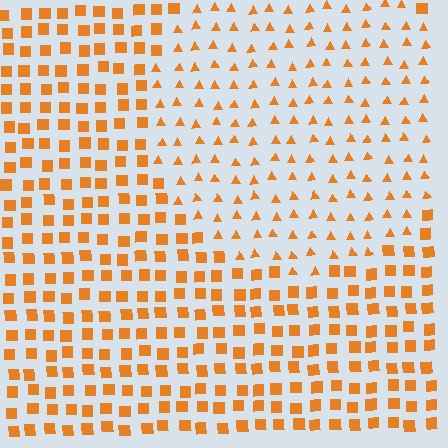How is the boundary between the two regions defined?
The boundary is defined by a change in element shape: triangles inside vs. squares outside. All elements share the same color and spacing.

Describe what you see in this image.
The image is filled with small orange elements arranged in a uniform grid. A circle-shaped region contains triangles, while the surrounding area contains squares. The boundary is defined purely by the change in element shape.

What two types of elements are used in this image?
The image uses triangles inside the circle region and squares outside it.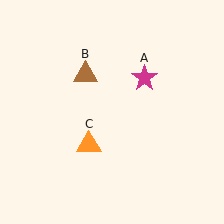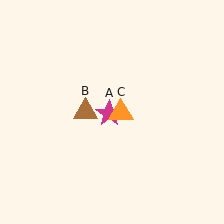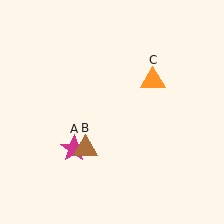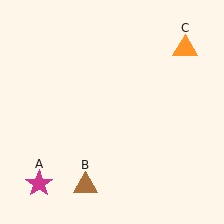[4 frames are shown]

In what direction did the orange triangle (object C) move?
The orange triangle (object C) moved up and to the right.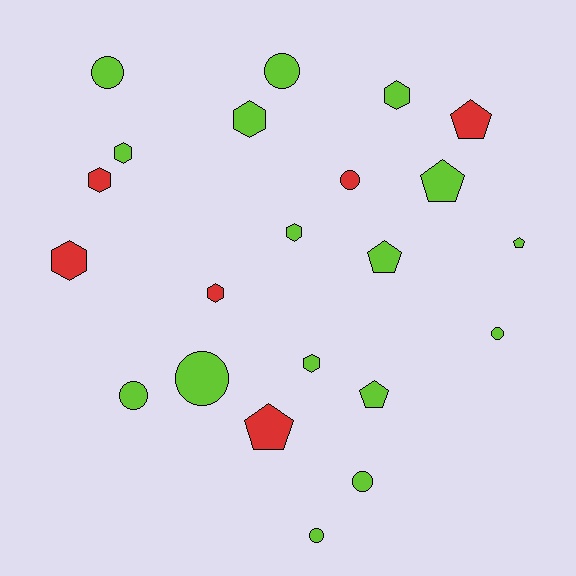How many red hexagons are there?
There are 3 red hexagons.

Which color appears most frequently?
Lime, with 16 objects.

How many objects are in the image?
There are 22 objects.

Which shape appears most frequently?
Circle, with 8 objects.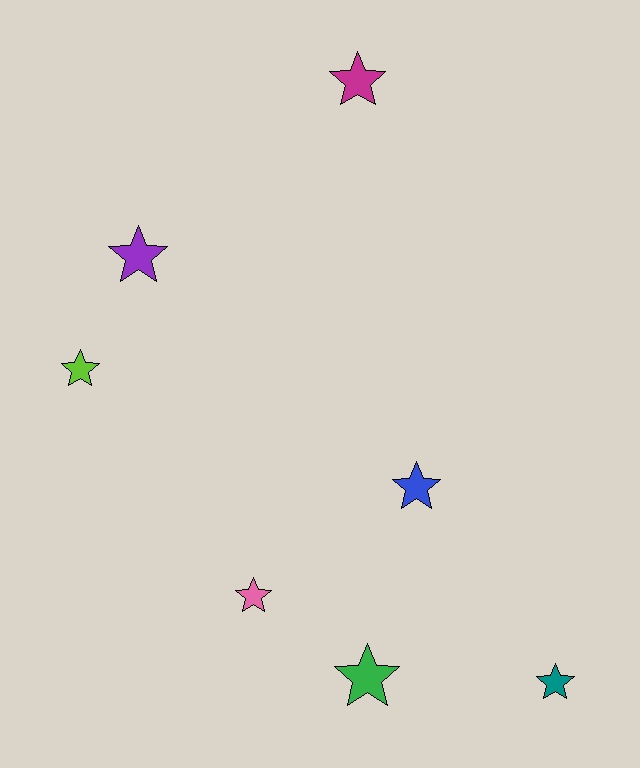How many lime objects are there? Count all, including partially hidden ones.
There is 1 lime object.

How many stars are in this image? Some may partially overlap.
There are 7 stars.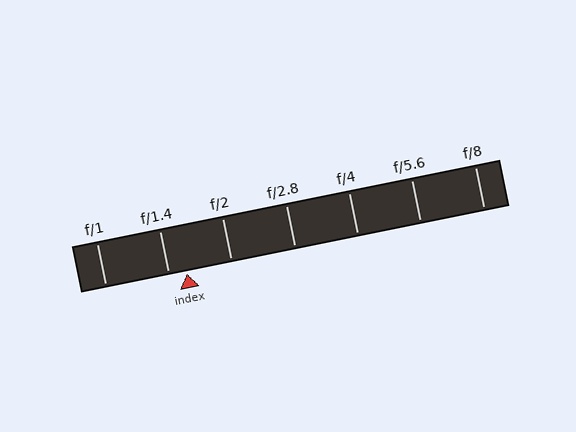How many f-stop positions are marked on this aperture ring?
There are 7 f-stop positions marked.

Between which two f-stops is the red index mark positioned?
The index mark is between f/1.4 and f/2.